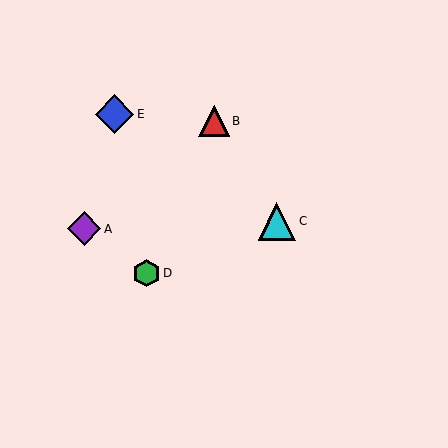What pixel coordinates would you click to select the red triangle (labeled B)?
Click at (214, 121) to select the red triangle B.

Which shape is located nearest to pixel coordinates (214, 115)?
The red triangle (labeled B) at (214, 121) is nearest to that location.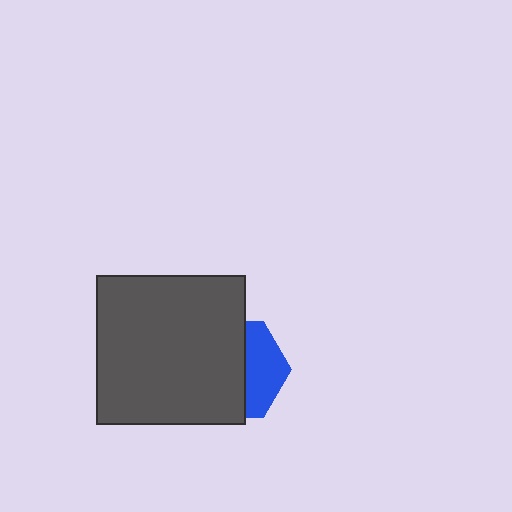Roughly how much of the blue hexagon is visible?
A small part of it is visible (roughly 39%).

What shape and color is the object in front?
The object in front is a dark gray square.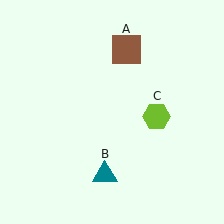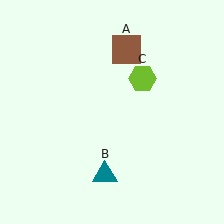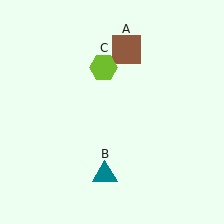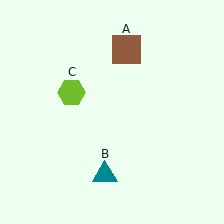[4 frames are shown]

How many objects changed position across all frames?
1 object changed position: lime hexagon (object C).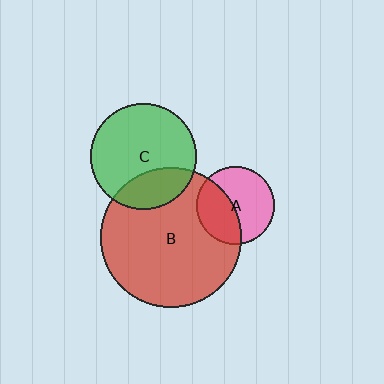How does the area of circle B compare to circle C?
Approximately 1.7 times.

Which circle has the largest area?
Circle B (red).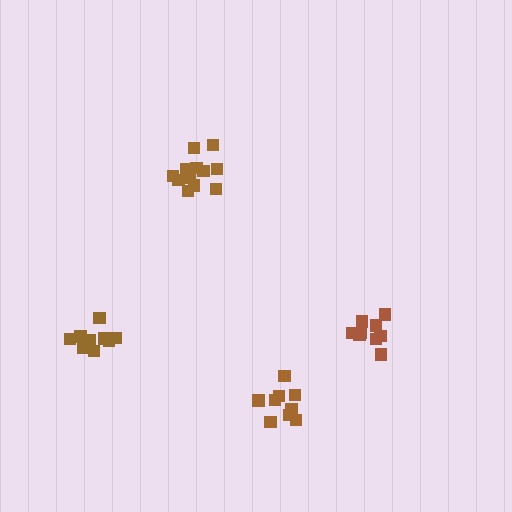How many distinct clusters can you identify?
There are 4 distinct clusters.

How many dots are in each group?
Group 1: 9 dots, Group 2: 9 dots, Group 3: 9 dots, Group 4: 12 dots (39 total).